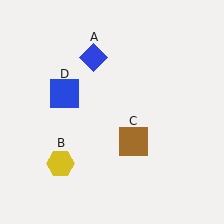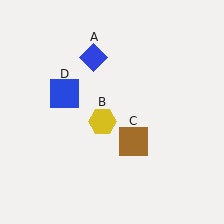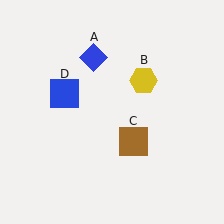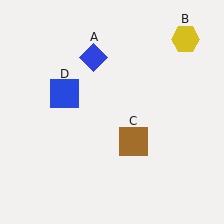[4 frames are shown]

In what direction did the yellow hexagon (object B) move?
The yellow hexagon (object B) moved up and to the right.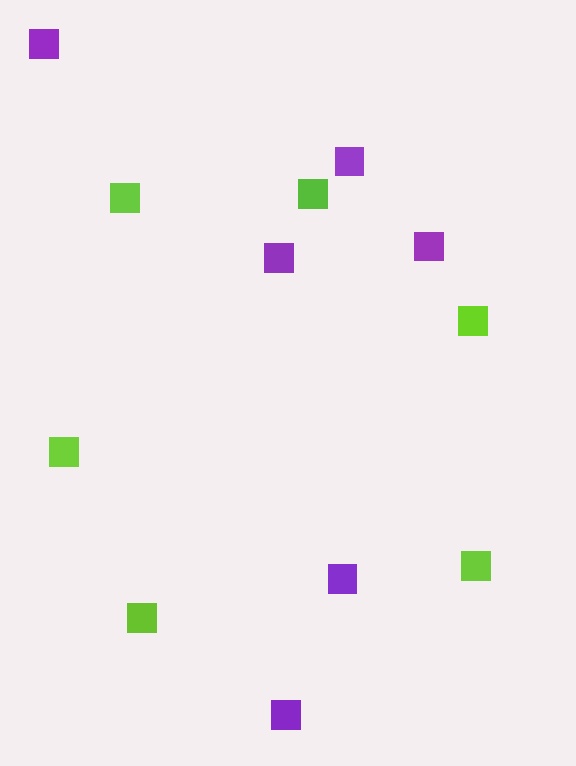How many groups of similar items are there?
There are 2 groups: one group of lime squares (6) and one group of purple squares (6).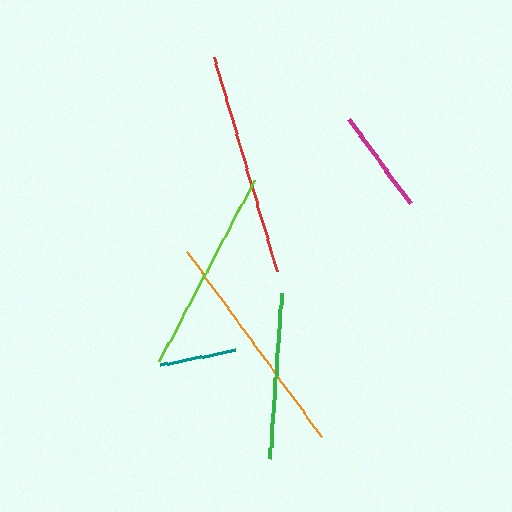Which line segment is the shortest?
The teal line is the shortest at approximately 77 pixels.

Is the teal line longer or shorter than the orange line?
The orange line is longer than the teal line.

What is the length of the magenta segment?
The magenta segment is approximately 105 pixels long.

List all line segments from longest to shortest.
From longest to shortest: orange, red, lime, green, magenta, teal.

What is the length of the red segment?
The red segment is approximately 223 pixels long.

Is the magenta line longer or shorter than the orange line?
The orange line is longer than the magenta line.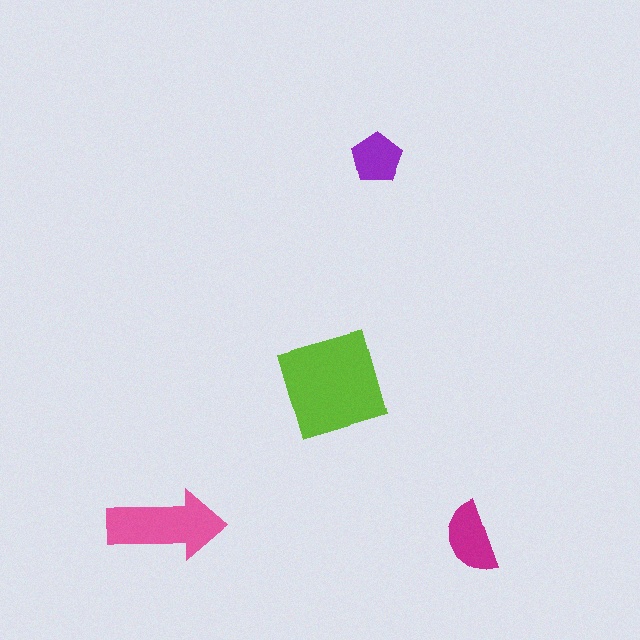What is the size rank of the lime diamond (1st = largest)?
1st.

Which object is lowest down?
The magenta semicircle is bottommost.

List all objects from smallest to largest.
The purple pentagon, the magenta semicircle, the pink arrow, the lime diamond.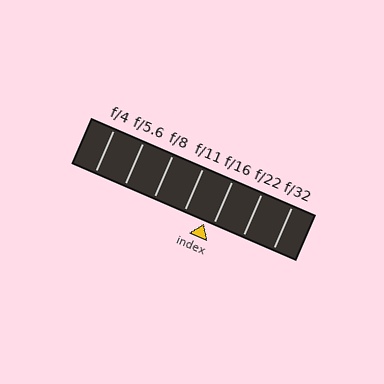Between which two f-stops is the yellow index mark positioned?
The index mark is between f/11 and f/16.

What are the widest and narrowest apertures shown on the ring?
The widest aperture shown is f/4 and the narrowest is f/32.